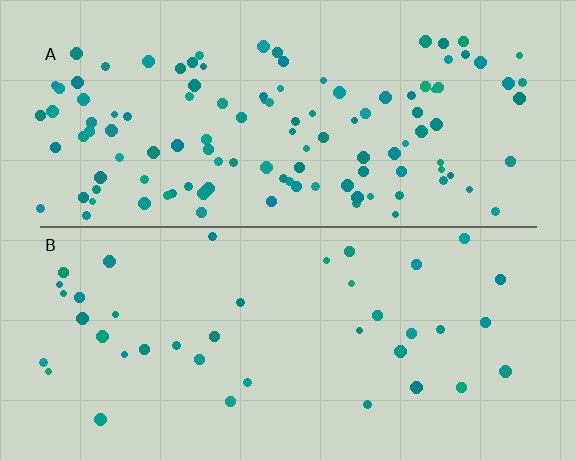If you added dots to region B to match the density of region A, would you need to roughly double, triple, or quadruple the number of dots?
Approximately triple.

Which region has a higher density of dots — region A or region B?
A (the top).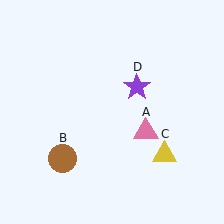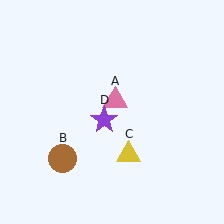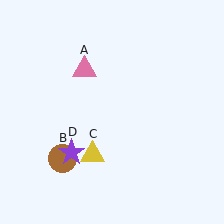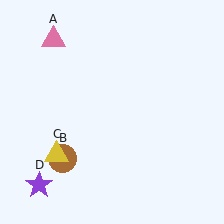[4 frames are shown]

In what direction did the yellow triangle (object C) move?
The yellow triangle (object C) moved left.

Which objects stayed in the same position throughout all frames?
Brown circle (object B) remained stationary.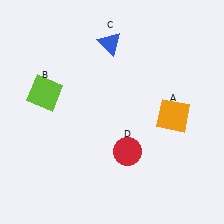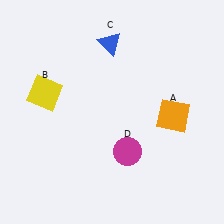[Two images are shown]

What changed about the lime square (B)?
In Image 1, B is lime. In Image 2, it changed to yellow.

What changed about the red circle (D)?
In Image 1, D is red. In Image 2, it changed to magenta.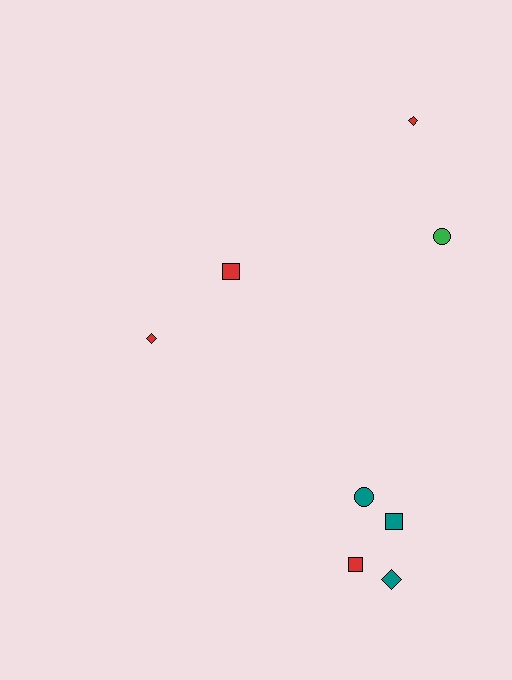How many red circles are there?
There are no red circles.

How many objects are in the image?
There are 8 objects.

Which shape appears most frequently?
Diamond, with 3 objects.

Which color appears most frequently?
Red, with 4 objects.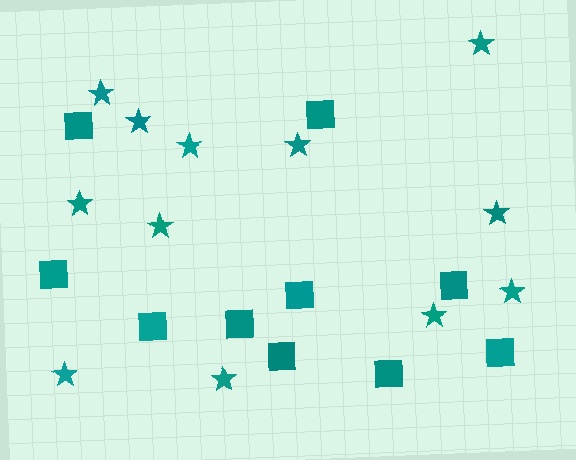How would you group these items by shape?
There are 2 groups: one group of stars (12) and one group of squares (10).